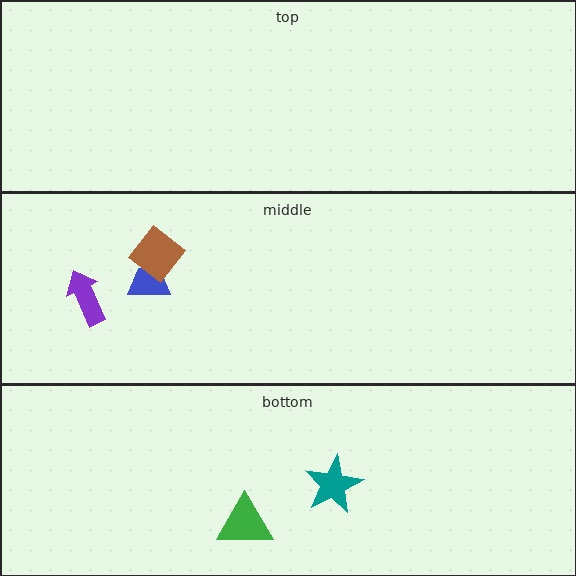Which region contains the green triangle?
The bottom region.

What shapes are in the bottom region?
The teal star, the green triangle.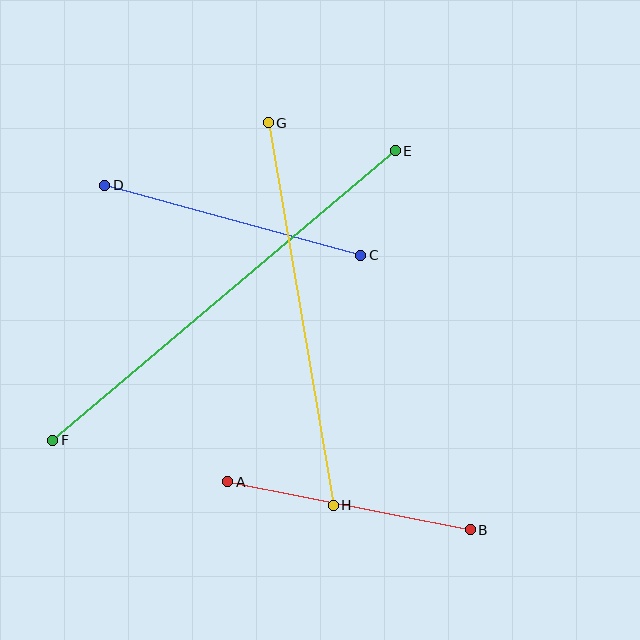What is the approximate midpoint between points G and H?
The midpoint is at approximately (301, 314) pixels.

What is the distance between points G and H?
The distance is approximately 388 pixels.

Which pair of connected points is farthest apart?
Points E and F are farthest apart.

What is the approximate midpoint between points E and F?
The midpoint is at approximately (224, 296) pixels.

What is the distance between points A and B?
The distance is approximately 247 pixels.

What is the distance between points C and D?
The distance is approximately 265 pixels.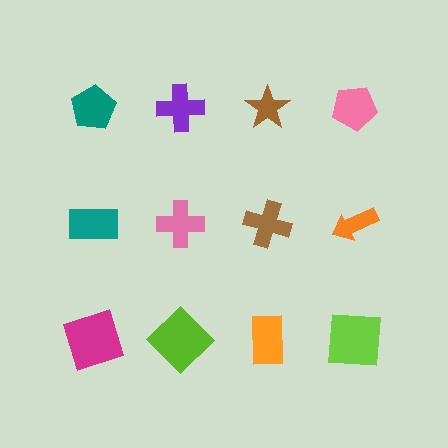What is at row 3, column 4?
A lime square.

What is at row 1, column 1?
A teal pentagon.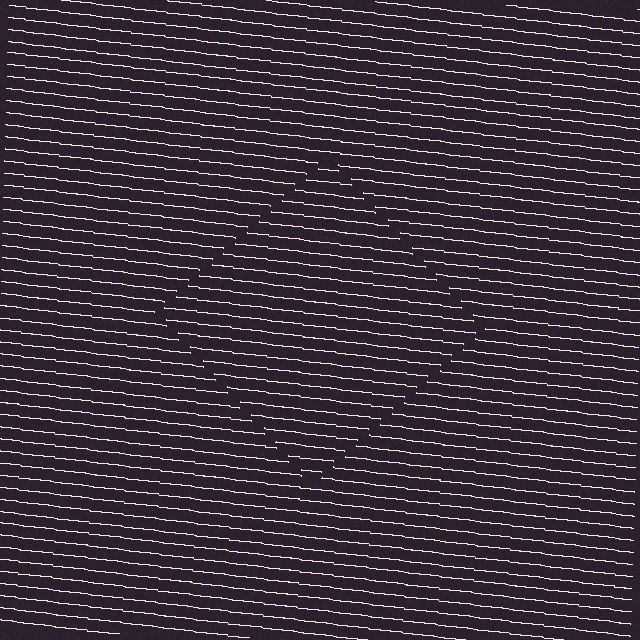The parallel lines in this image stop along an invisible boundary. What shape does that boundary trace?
An illusory square. The interior of the shape contains the same grating, shifted by half a period — the contour is defined by the phase discontinuity where line-ends from the inner and outer gratings abut.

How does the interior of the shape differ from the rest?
The interior of the shape contains the same grating, shifted by half a period — the contour is defined by the phase discontinuity where line-ends from the inner and outer gratings abut.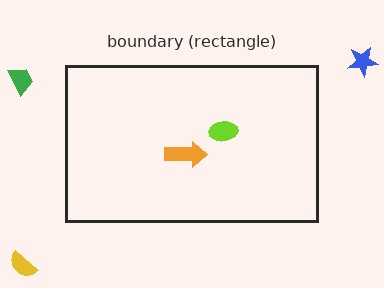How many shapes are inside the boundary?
2 inside, 3 outside.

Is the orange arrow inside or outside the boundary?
Inside.